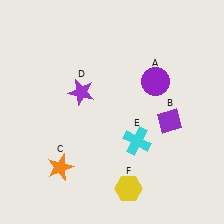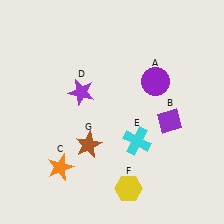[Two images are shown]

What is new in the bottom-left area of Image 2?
A brown star (G) was added in the bottom-left area of Image 2.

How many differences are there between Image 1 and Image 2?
There is 1 difference between the two images.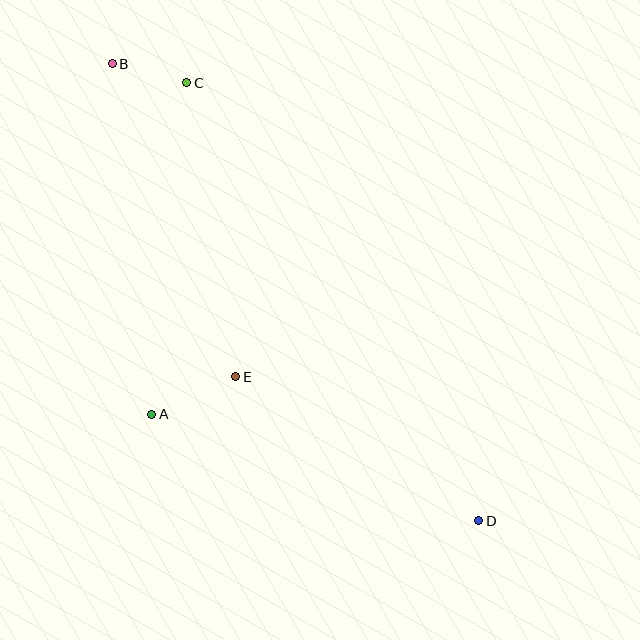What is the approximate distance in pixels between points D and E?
The distance between D and E is approximately 283 pixels.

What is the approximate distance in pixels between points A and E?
The distance between A and E is approximately 92 pixels.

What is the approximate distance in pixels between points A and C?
The distance between A and C is approximately 333 pixels.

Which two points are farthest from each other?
Points B and D are farthest from each other.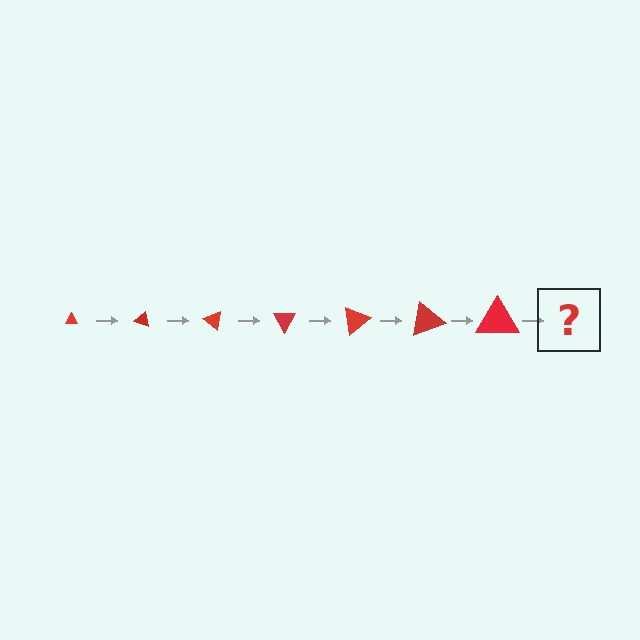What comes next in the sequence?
The next element should be a triangle, larger than the previous one and rotated 140 degrees from the start.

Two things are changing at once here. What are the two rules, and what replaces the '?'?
The two rules are that the triangle grows larger each step and it rotates 20 degrees each step. The '?' should be a triangle, larger than the previous one and rotated 140 degrees from the start.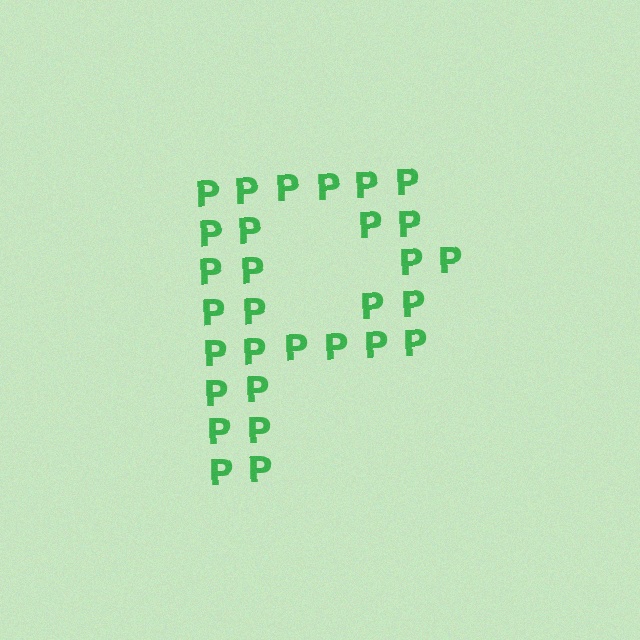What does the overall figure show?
The overall figure shows the letter P.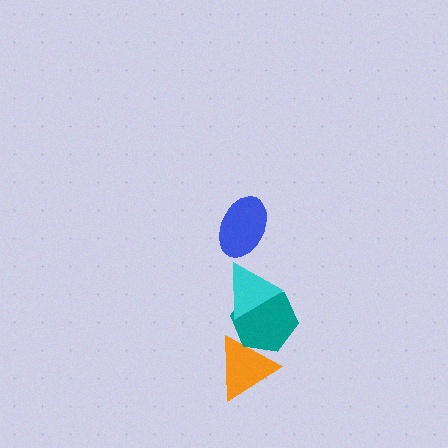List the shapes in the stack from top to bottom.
From top to bottom: the blue ellipse, the cyan triangle, the teal hexagon, the orange triangle.